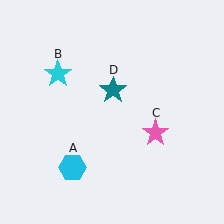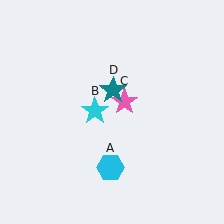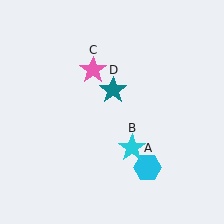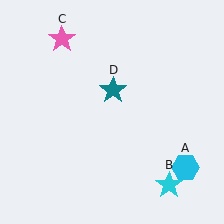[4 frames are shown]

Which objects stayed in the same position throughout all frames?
Teal star (object D) remained stationary.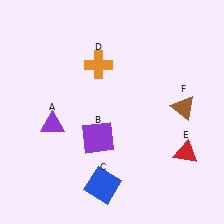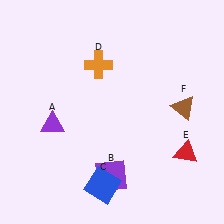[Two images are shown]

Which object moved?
The purple square (B) moved down.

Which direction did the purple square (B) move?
The purple square (B) moved down.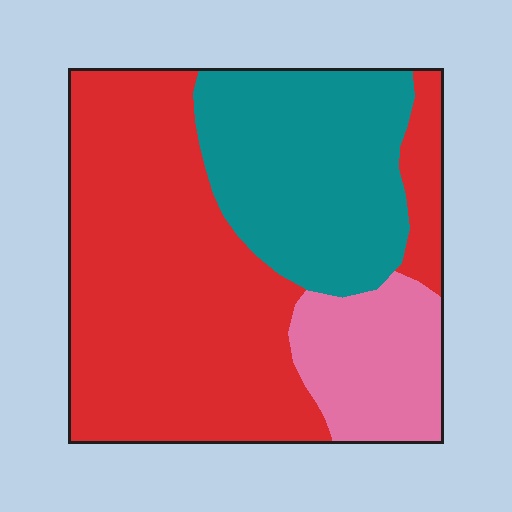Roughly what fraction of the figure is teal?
Teal covers about 30% of the figure.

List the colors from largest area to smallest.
From largest to smallest: red, teal, pink.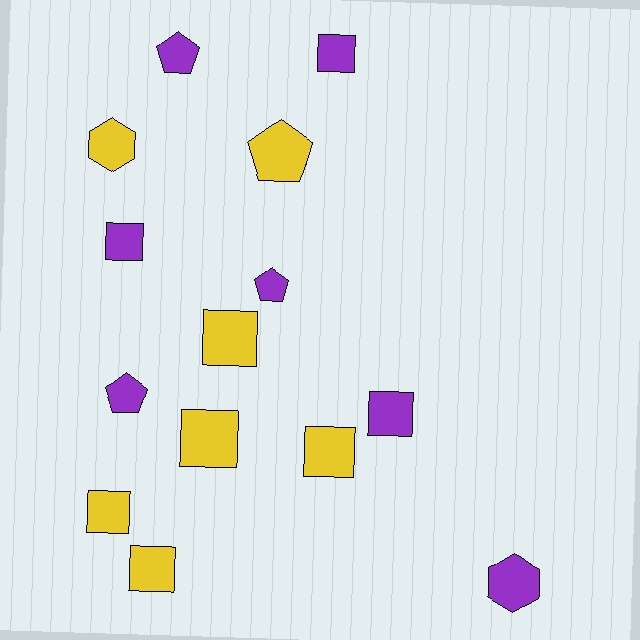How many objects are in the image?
There are 14 objects.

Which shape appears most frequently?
Square, with 8 objects.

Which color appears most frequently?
Purple, with 7 objects.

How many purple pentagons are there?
There are 3 purple pentagons.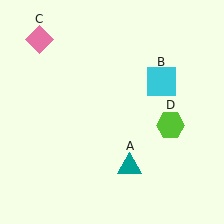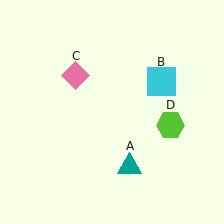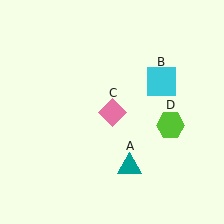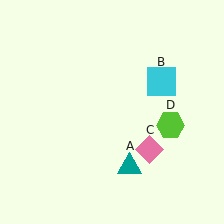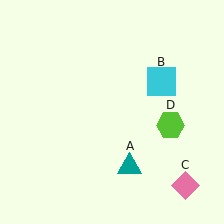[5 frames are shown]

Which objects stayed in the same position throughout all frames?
Teal triangle (object A) and cyan square (object B) and lime hexagon (object D) remained stationary.